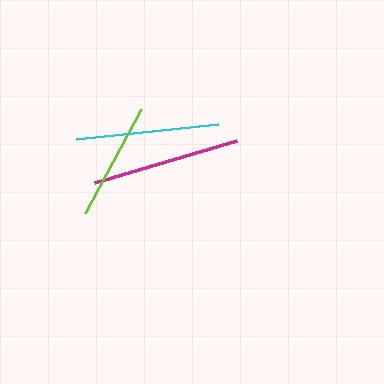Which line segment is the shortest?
The lime line is the shortest at approximately 119 pixels.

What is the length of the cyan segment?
The cyan segment is approximately 142 pixels long.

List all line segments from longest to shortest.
From longest to shortest: magenta, cyan, lime.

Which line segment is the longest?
The magenta line is the longest at approximately 148 pixels.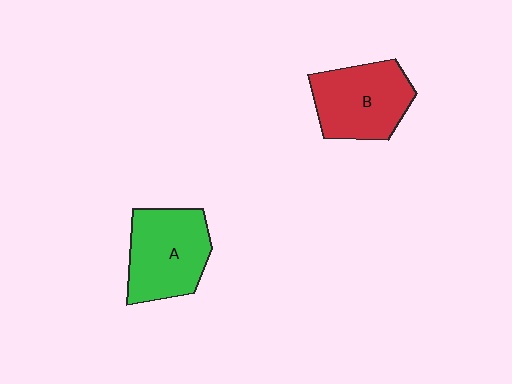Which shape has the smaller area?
Shape B (red).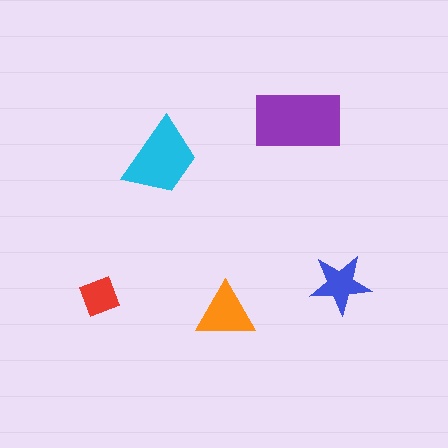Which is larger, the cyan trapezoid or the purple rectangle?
The purple rectangle.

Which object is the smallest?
The red square.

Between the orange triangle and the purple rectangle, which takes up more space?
The purple rectangle.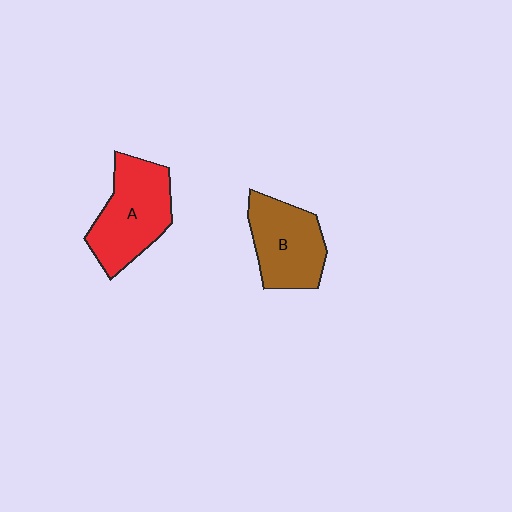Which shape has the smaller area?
Shape B (brown).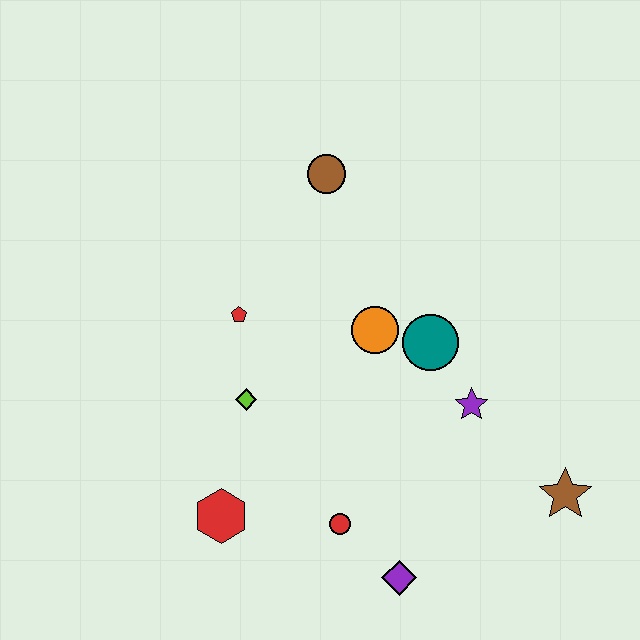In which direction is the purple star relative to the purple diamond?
The purple star is above the purple diamond.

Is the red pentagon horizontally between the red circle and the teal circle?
No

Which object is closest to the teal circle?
The orange circle is closest to the teal circle.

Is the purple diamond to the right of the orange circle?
Yes